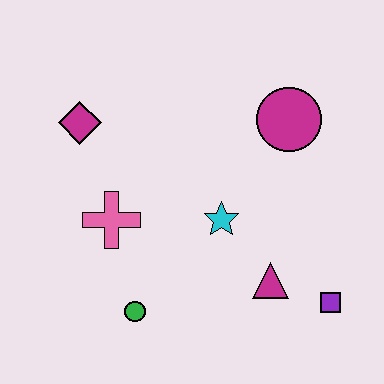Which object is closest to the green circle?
The pink cross is closest to the green circle.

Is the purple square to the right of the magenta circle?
Yes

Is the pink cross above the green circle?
Yes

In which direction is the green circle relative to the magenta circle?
The green circle is below the magenta circle.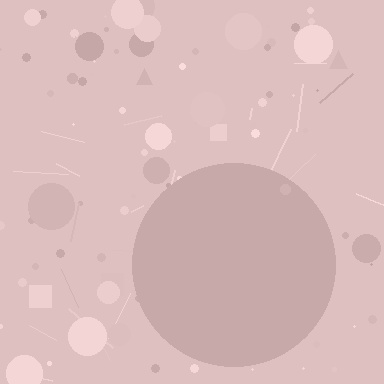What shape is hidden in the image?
A circle is hidden in the image.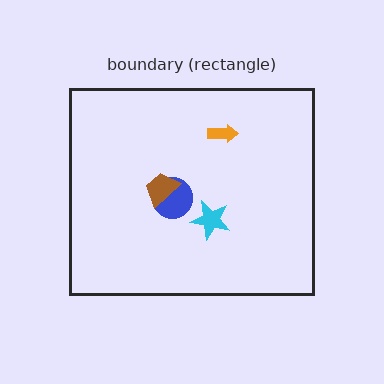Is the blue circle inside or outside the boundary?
Inside.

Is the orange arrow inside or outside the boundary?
Inside.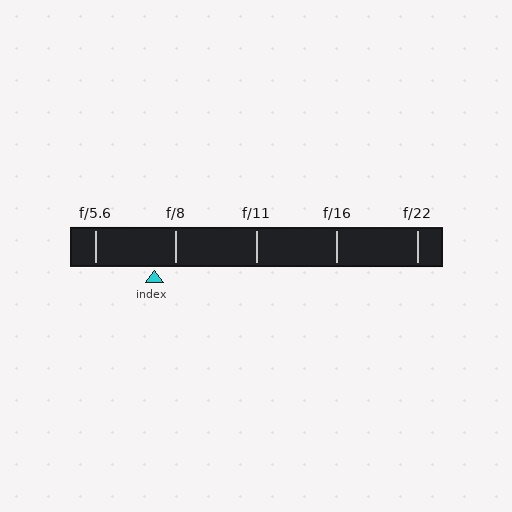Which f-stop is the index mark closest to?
The index mark is closest to f/8.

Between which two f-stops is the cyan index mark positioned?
The index mark is between f/5.6 and f/8.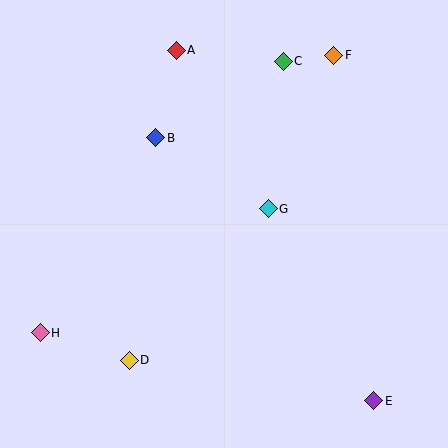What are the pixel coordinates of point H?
Point H is at (40, 333).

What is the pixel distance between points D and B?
The distance between D and B is 224 pixels.